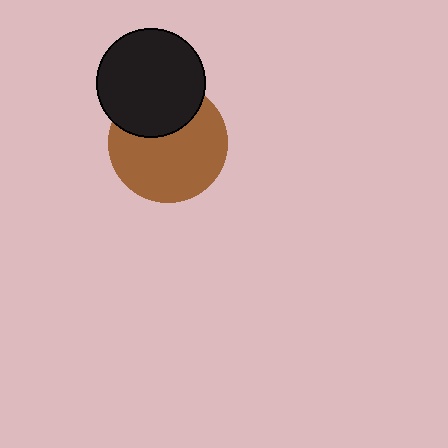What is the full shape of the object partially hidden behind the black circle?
The partially hidden object is a brown circle.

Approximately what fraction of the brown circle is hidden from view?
Roughly 32% of the brown circle is hidden behind the black circle.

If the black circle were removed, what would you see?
You would see the complete brown circle.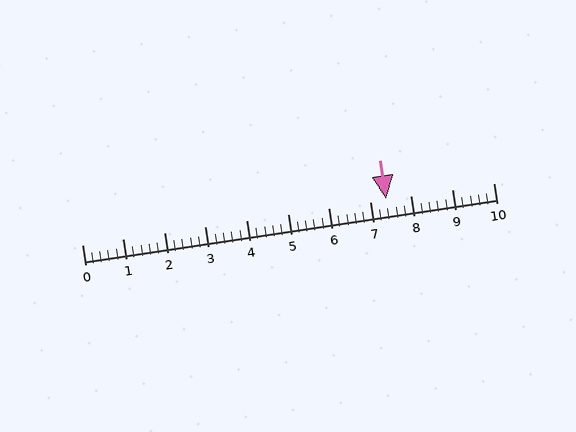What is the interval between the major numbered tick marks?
The major tick marks are spaced 1 units apart.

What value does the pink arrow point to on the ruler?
The pink arrow points to approximately 7.4.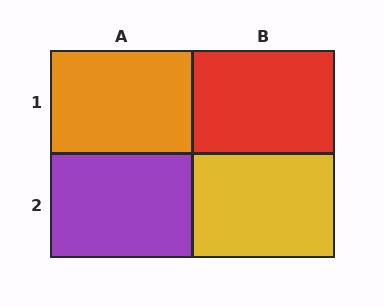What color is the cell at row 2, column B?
Yellow.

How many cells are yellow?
1 cell is yellow.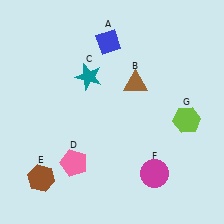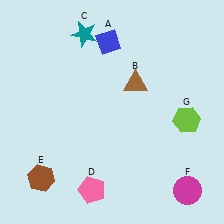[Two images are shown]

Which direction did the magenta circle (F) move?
The magenta circle (F) moved right.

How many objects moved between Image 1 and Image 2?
3 objects moved between the two images.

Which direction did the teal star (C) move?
The teal star (C) moved up.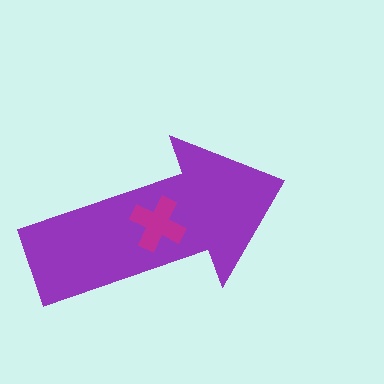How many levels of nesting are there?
2.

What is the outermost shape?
The purple arrow.